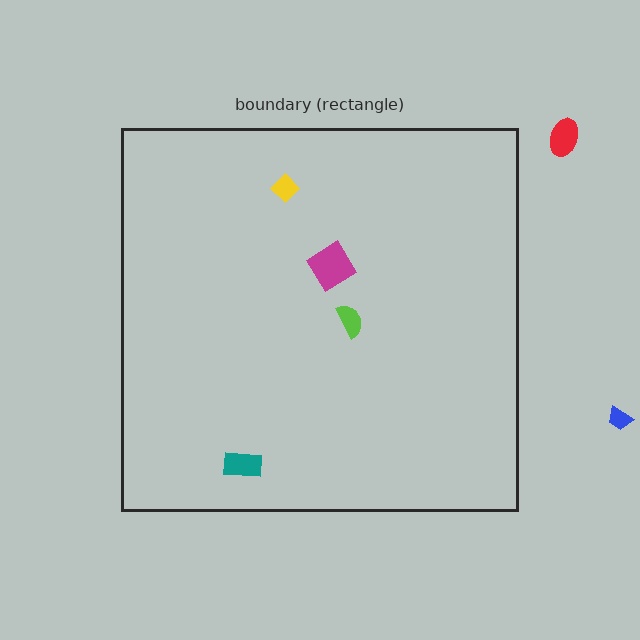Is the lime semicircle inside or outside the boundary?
Inside.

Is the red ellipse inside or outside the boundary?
Outside.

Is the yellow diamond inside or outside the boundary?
Inside.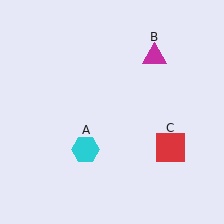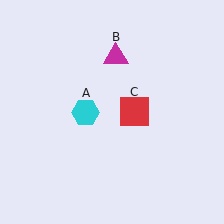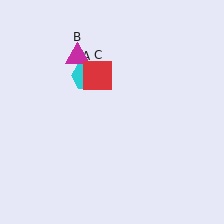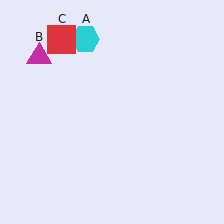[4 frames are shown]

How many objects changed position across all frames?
3 objects changed position: cyan hexagon (object A), magenta triangle (object B), red square (object C).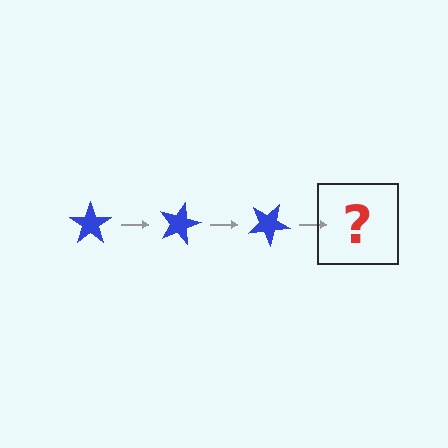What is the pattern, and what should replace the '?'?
The pattern is that the star rotates 15 degrees each step. The '?' should be a blue star rotated 45 degrees.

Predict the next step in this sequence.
The next step is a blue star rotated 45 degrees.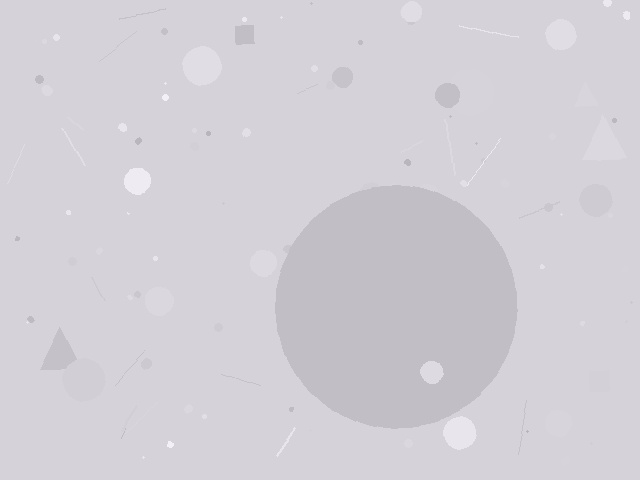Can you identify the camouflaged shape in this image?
The camouflaged shape is a circle.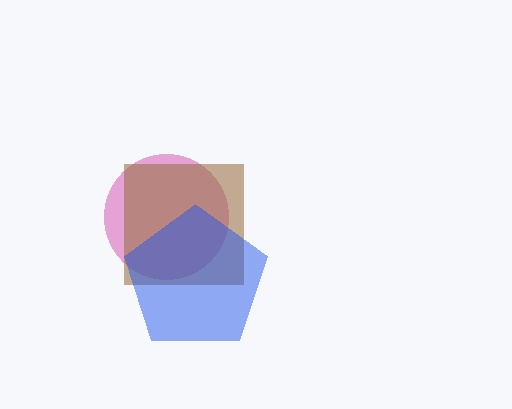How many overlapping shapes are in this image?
There are 3 overlapping shapes in the image.